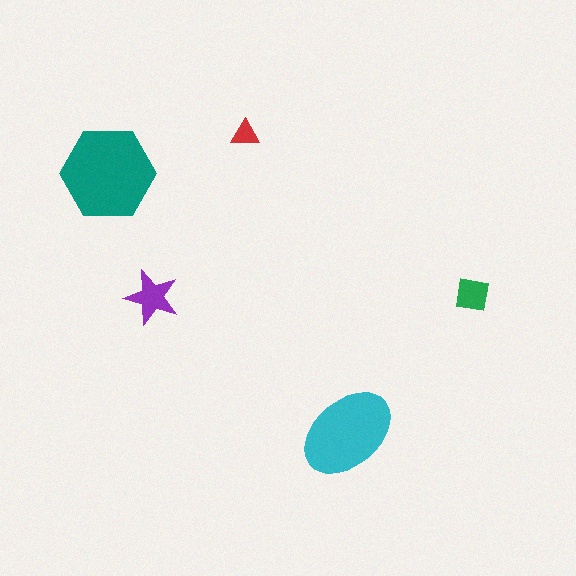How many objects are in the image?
There are 5 objects in the image.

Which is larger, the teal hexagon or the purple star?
The teal hexagon.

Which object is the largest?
The teal hexagon.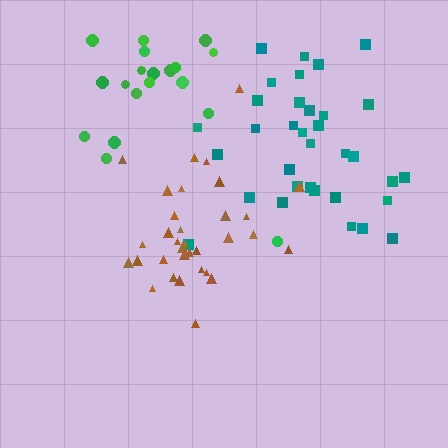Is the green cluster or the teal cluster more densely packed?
Teal.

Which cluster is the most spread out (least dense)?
Green.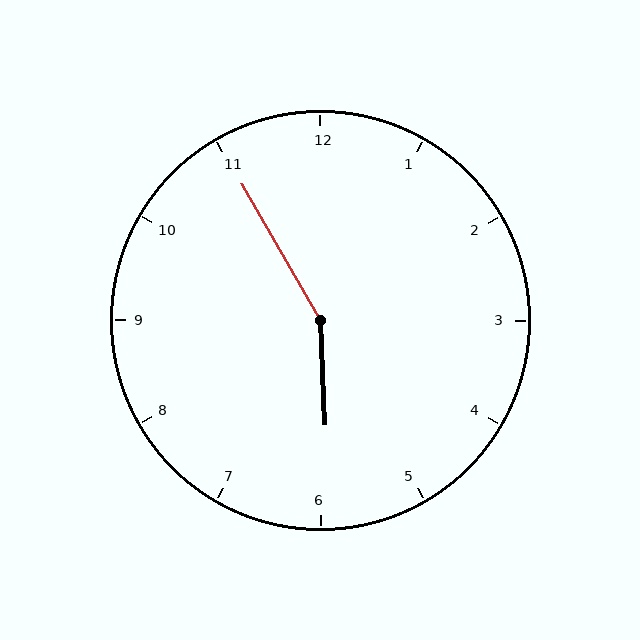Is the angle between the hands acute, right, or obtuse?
It is obtuse.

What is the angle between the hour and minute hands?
Approximately 152 degrees.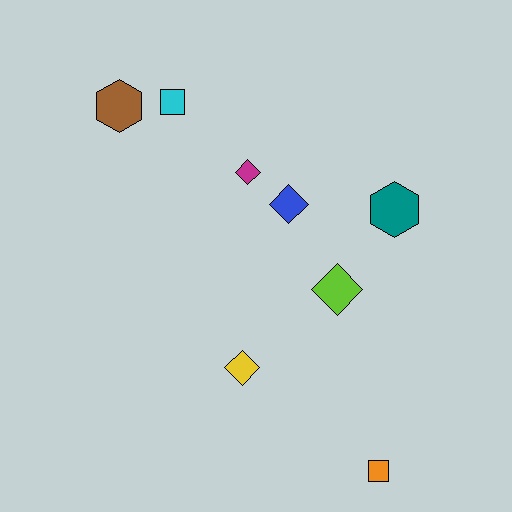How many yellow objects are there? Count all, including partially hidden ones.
There is 1 yellow object.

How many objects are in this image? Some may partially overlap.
There are 8 objects.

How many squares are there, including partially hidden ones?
There are 2 squares.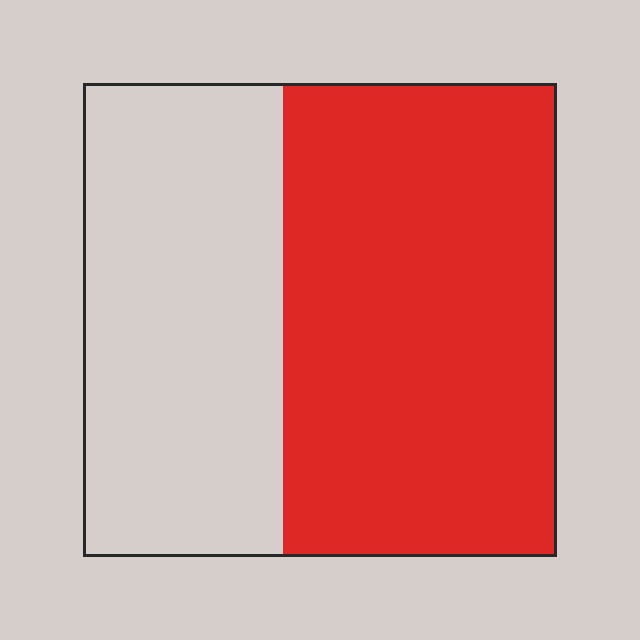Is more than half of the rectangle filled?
Yes.